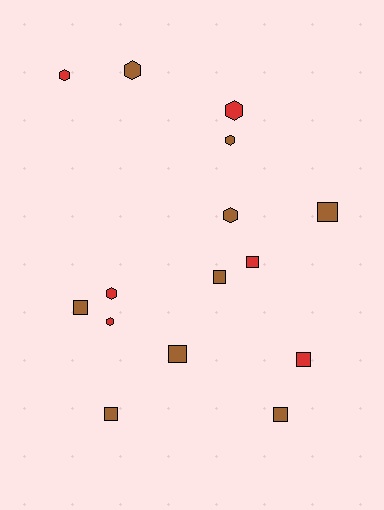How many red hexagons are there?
There are 4 red hexagons.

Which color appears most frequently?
Brown, with 9 objects.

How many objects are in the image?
There are 15 objects.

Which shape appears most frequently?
Square, with 8 objects.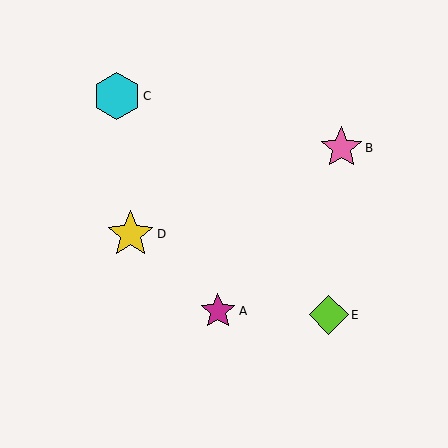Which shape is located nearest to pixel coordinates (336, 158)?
The pink star (labeled B) at (341, 148) is nearest to that location.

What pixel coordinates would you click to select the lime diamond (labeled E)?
Click at (329, 315) to select the lime diamond E.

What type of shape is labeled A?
Shape A is a magenta star.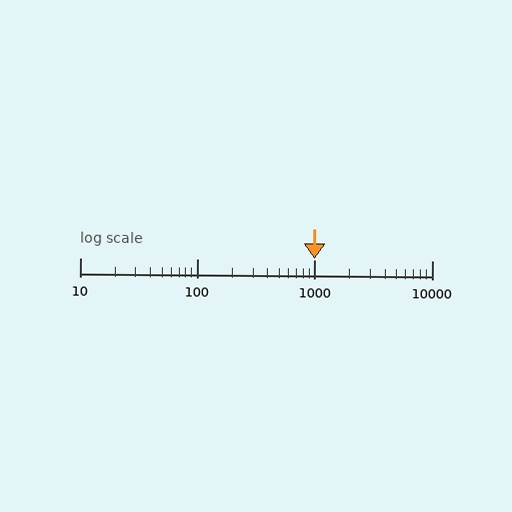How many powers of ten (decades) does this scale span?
The scale spans 3 decades, from 10 to 10000.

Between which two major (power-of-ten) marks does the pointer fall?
The pointer is between 100 and 1000.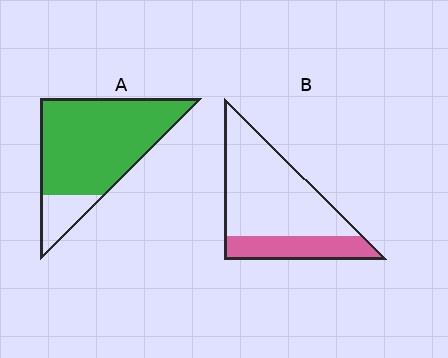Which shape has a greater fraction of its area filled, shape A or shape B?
Shape A.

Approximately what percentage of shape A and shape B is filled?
A is approximately 85% and B is approximately 25%.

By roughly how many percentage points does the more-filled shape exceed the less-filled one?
By roughly 55 percentage points (A over B).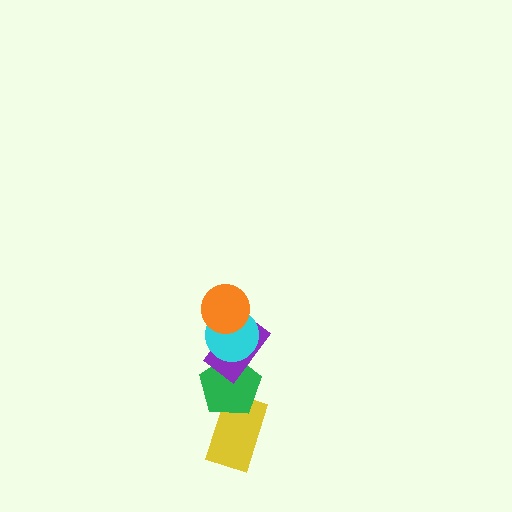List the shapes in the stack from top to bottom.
From top to bottom: the orange circle, the cyan circle, the purple rectangle, the green pentagon, the yellow rectangle.